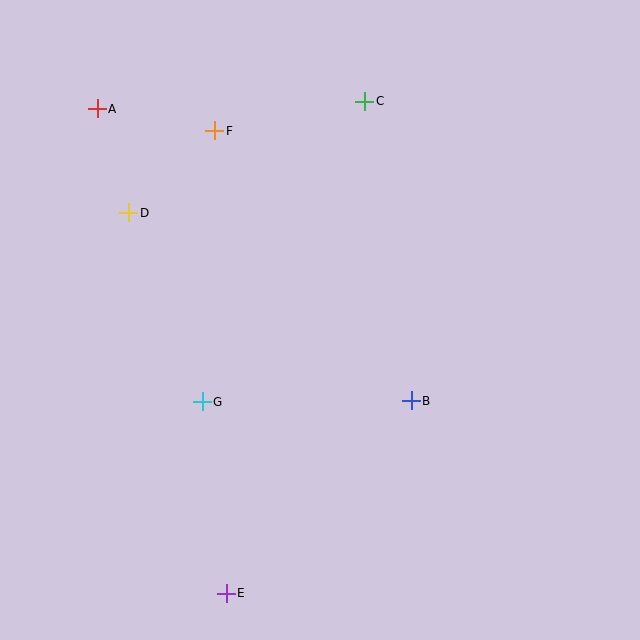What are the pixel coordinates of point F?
Point F is at (215, 131).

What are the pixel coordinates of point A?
Point A is at (97, 109).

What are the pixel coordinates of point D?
Point D is at (129, 213).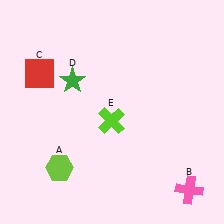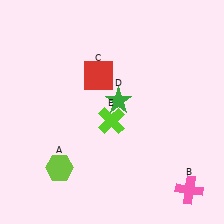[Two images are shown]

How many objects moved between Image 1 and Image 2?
2 objects moved between the two images.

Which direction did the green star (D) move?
The green star (D) moved right.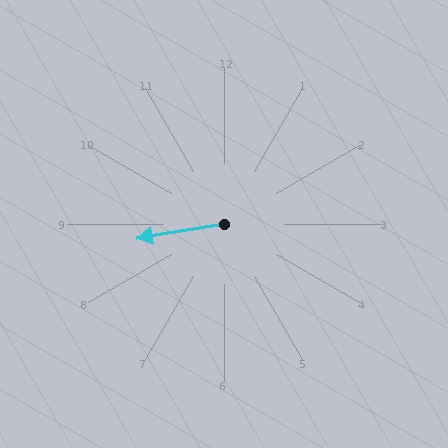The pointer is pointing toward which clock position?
Roughly 9 o'clock.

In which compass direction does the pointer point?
West.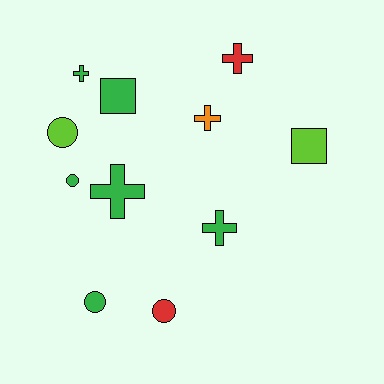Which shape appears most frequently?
Cross, with 5 objects.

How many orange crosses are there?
There is 1 orange cross.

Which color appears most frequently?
Green, with 6 objects.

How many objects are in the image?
There are 11 objects.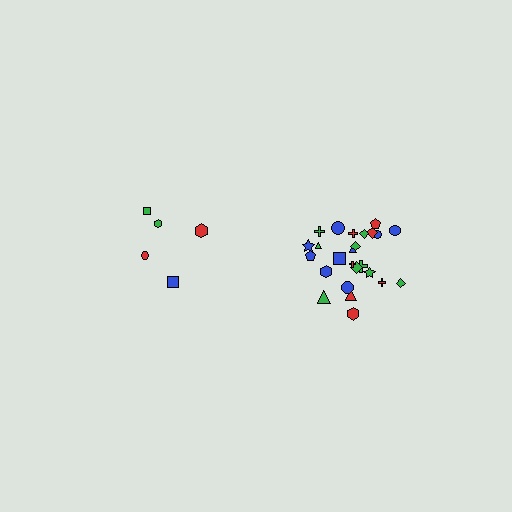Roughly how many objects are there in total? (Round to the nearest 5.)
Roughly 30 objects in total.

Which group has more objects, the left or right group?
The right group.